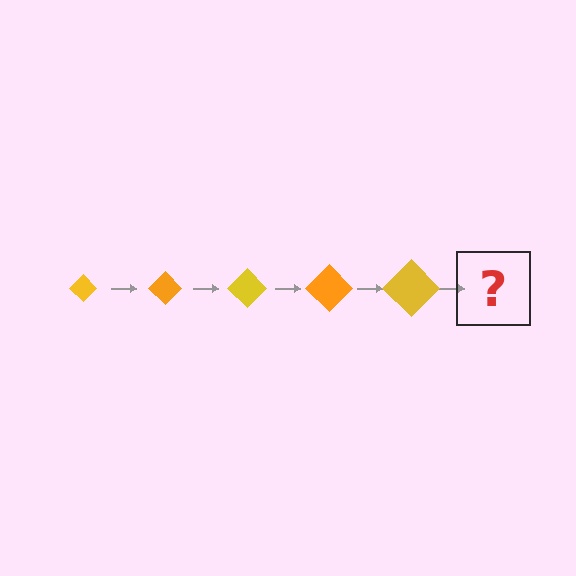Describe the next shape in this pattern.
It should be an orange diamond, larger than the previous one.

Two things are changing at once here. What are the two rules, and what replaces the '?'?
The two rules are that the diamond grows larger each step and the color cycles through yellow and orange. The '?' should be an orange diamond, larger than the previous one.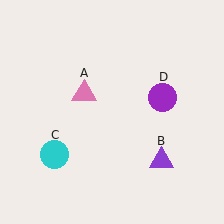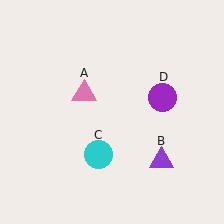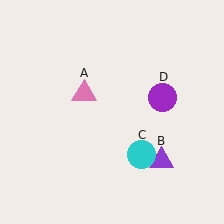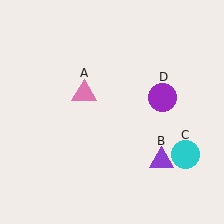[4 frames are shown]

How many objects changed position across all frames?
1 object changed position: cyan circle (object C).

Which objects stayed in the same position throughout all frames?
Pink triangle (object A) and purple triangle (object B) and purple circle (object D) remained stationary.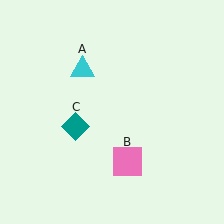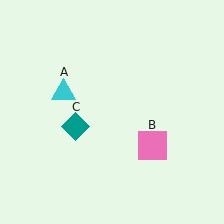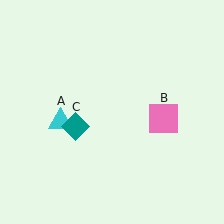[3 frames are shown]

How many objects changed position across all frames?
2 objects changed position: cyan triangle (object A), pink square (object B).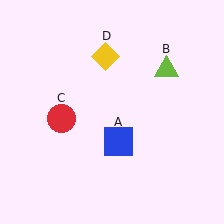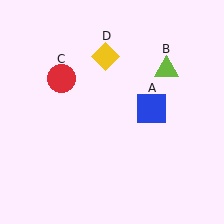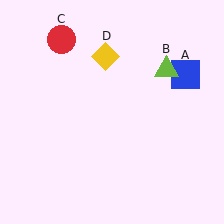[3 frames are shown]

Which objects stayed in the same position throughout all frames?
Lime triangle (object B) and yellow diamond (object D) remained stationary.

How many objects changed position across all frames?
2 objects changed position: blue square (object A), red circle (object C).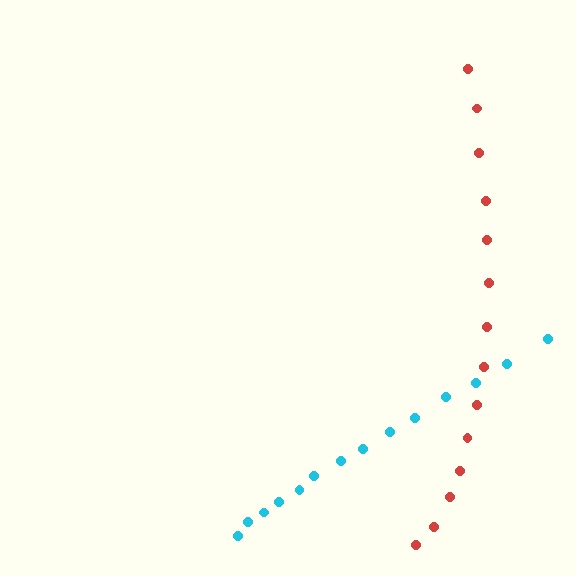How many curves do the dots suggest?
There are 2 distinct paths.